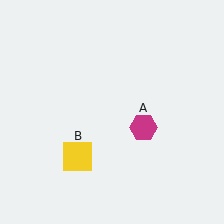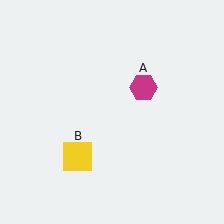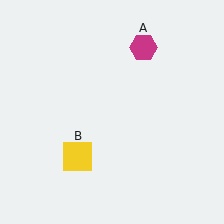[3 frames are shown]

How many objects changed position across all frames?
1 object changed position: magenta hexagon (object A).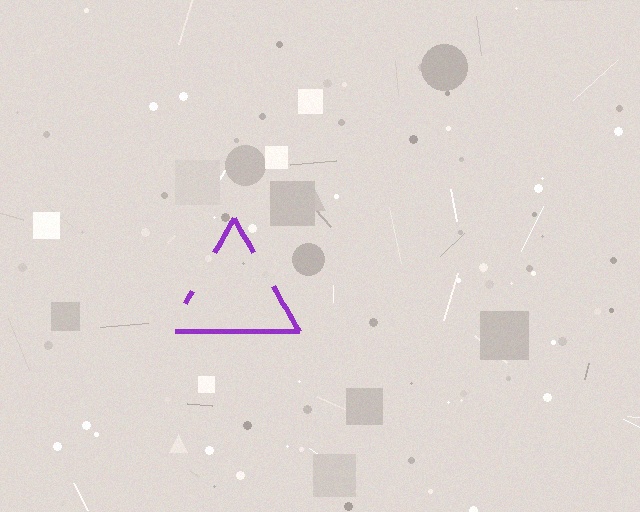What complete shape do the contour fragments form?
The contour fragments form a triangle.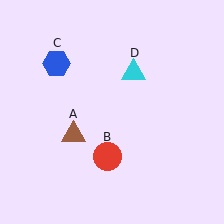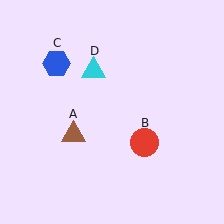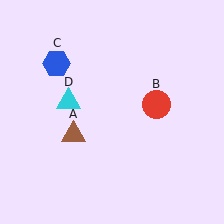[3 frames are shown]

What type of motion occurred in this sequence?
The red circle (object B), cyan triangle (object D) rotated counterclockwise around the center of the scene.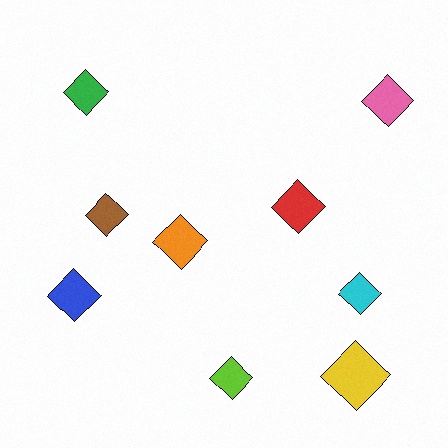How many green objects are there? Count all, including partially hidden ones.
There is 1 green object.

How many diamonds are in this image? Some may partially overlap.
There are 9 diamonds.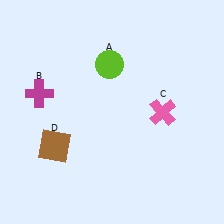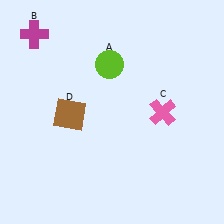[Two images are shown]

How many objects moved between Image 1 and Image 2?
2 objects moved between the two images.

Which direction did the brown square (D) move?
The brown square (D) moved up.